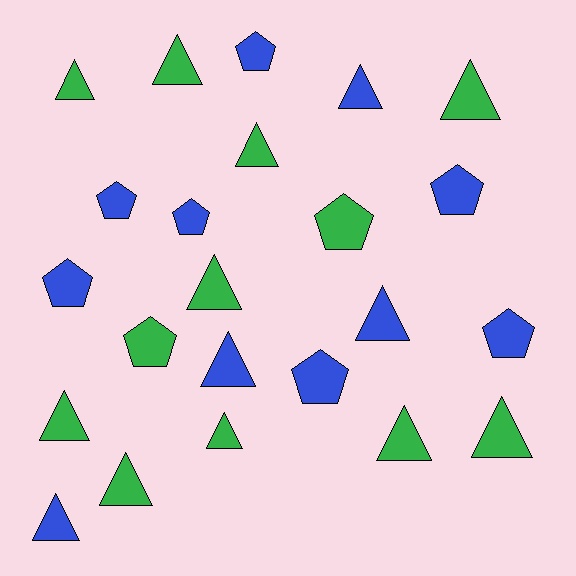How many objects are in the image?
There are 23 objects.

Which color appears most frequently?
Green, with 12 objects.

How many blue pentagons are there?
There are 7 blue pentagons.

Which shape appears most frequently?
Triangle, with 14 objects.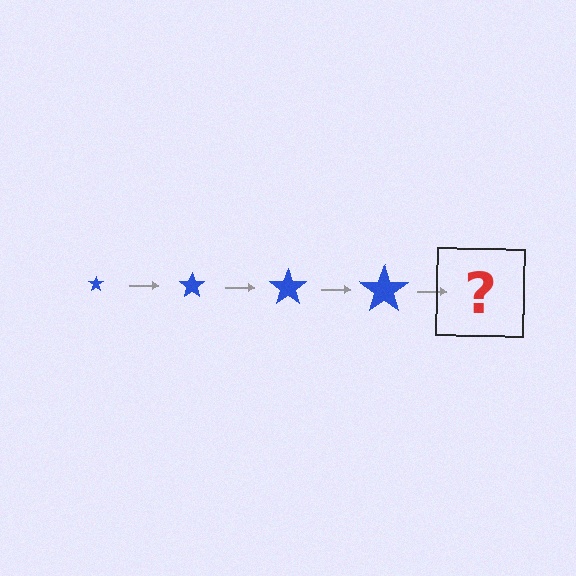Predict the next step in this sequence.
The next step is a blue star, larger than the previous one.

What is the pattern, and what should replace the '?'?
The pattern is that the star gets progressively larger each step. The '?' should be a blue star, larger than the previous one.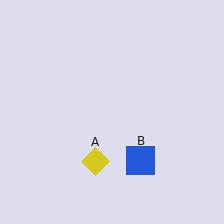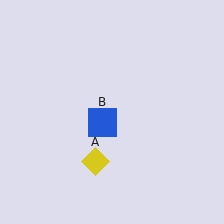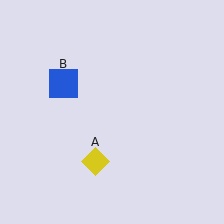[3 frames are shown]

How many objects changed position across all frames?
1 object changed position: blue square (object B).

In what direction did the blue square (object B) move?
The blue square (object B) moved up and to the left.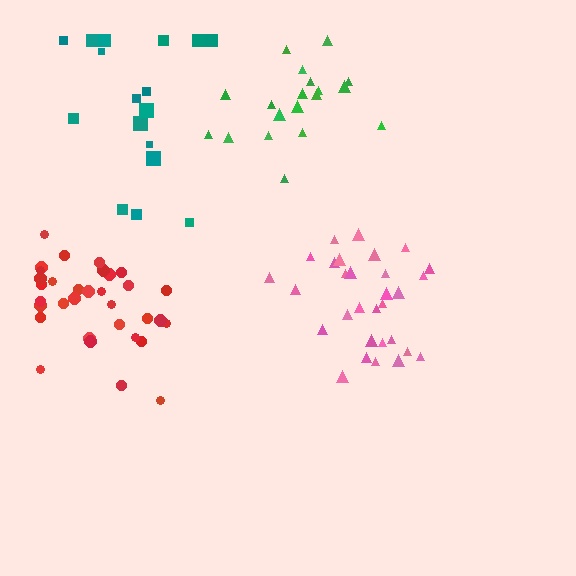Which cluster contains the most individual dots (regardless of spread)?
Red (33).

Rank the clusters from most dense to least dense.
red, pink, green, teal.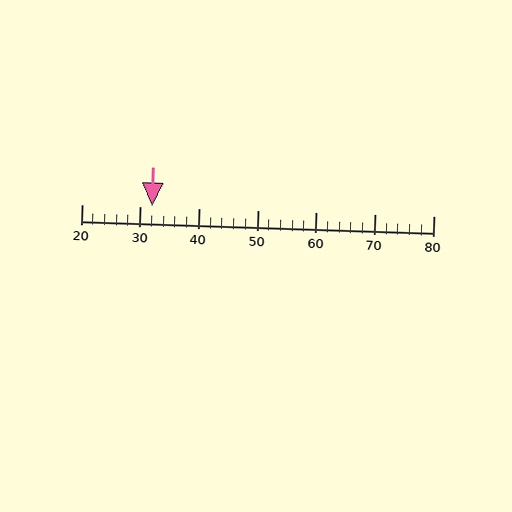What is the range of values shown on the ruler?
The ruler shows values from 20 to 80.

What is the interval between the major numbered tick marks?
The major tick marks are spaced 10 units apart.